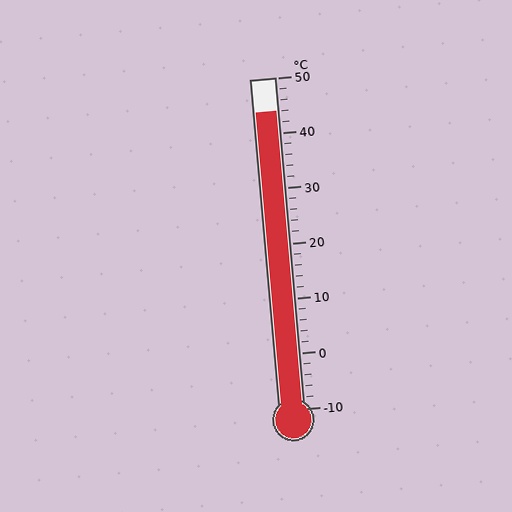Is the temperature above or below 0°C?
The temperature is above 0°C.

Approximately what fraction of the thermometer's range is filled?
The thermometer is filled to approximately 90% of its range.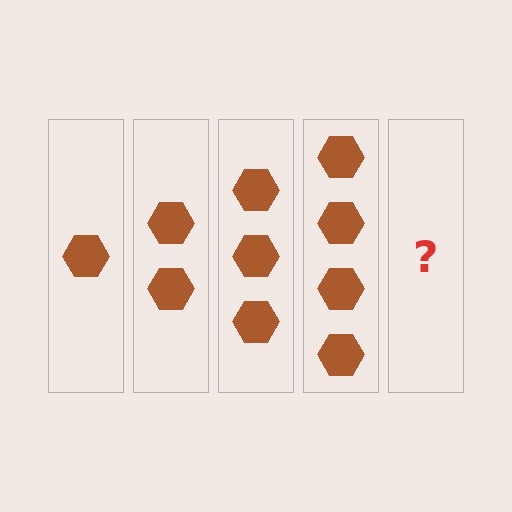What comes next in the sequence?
The next element should be 5 hexagons.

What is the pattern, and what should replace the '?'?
The pattern is that each step adds one more hexagon. The '?' should be 5 hexagons.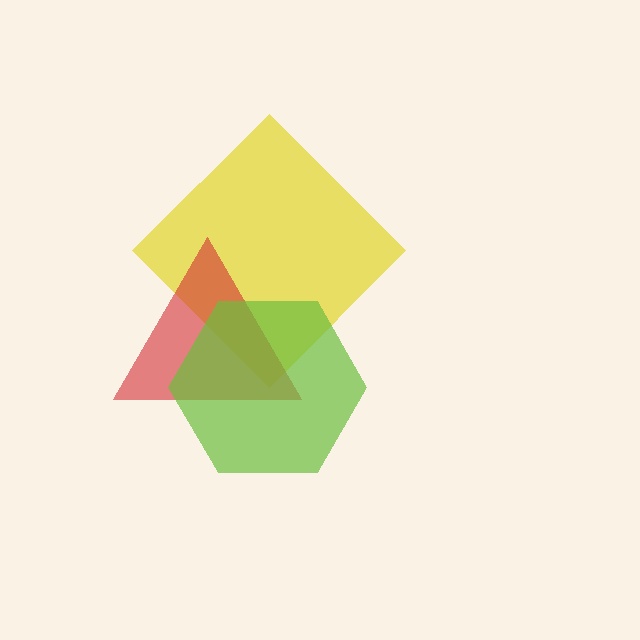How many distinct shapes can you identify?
There are 3 distinct shapes: a yellow diamond, a red triangle, a lime hexagon.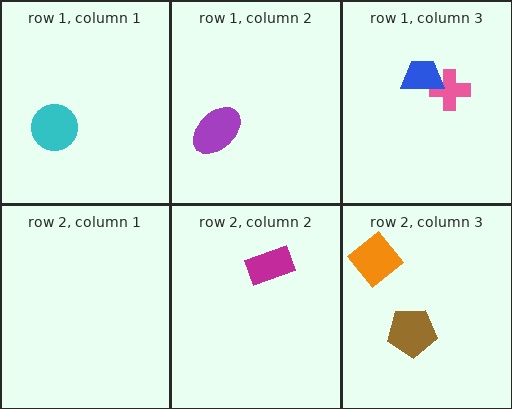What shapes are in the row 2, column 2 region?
The magenta rectangle.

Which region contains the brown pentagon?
The row 2, column 3 region.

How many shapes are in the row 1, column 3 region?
2.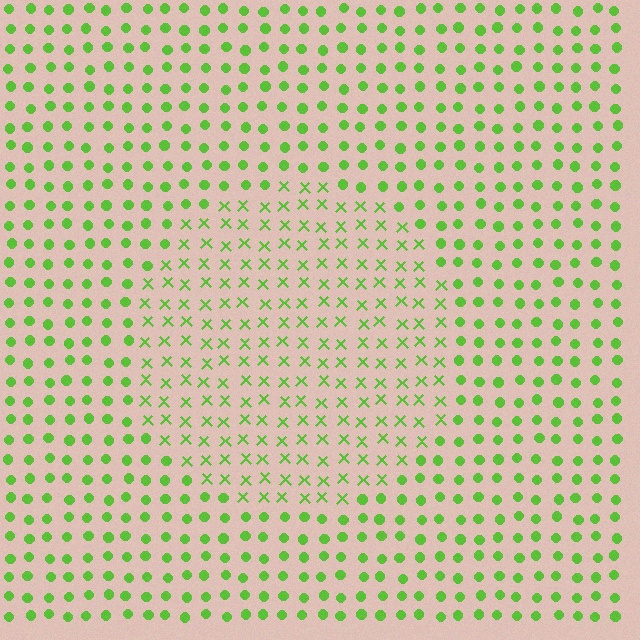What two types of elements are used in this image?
The image uses X marks inside the circle region and circles outside it.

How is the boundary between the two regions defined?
The boundary is defined by a change in element shape: X marks inside vs. circles outside. All elements share the same color and spacing.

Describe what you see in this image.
The image is filled with small lime elements arranged in a uniform grid. A circle-shaped region contains X marks, while the surrounding area contains circles. The boundary is defined purely by the change in element shape.